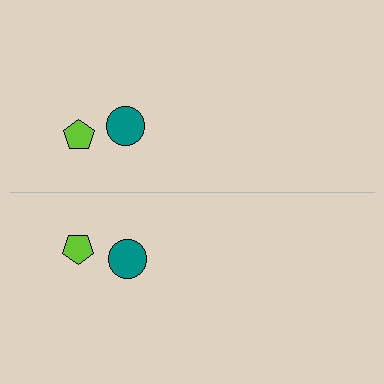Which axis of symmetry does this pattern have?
The pattern has a horizontal axis of symmetry running through the center of the image.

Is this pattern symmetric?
Yes, this pattern has bilateral (reflection) symmetry.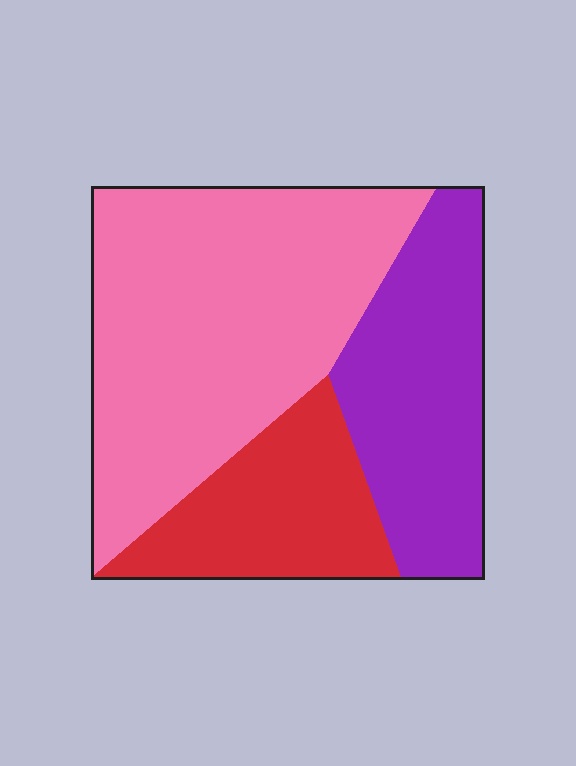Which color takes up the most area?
Pink, at roughly 50%.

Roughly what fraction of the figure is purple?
Purple covers about 30% of the figure.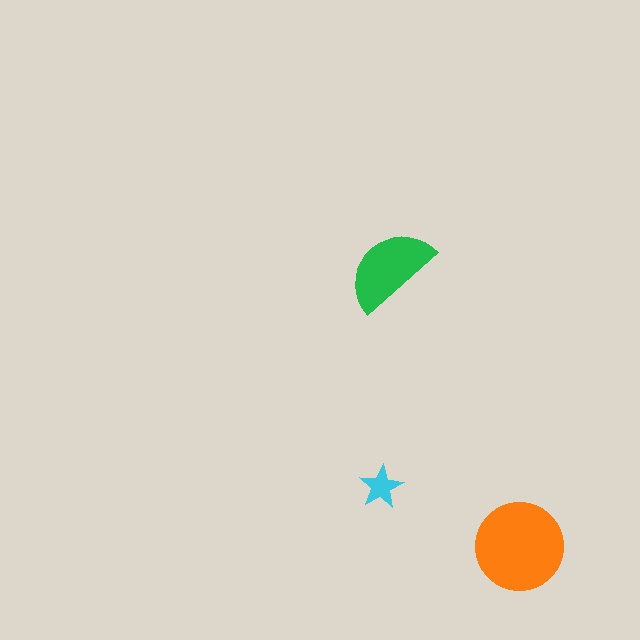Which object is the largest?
The orange circle.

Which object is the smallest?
The cyan star.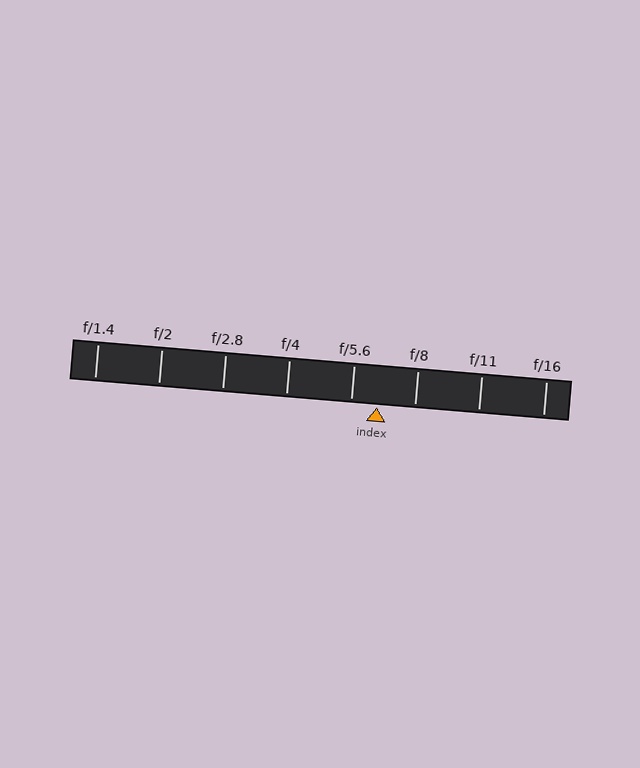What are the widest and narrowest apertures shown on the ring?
The widest aperture shown is f/1.4 and the narrowest is f/16.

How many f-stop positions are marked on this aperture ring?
There are 8 f-stop positions marked.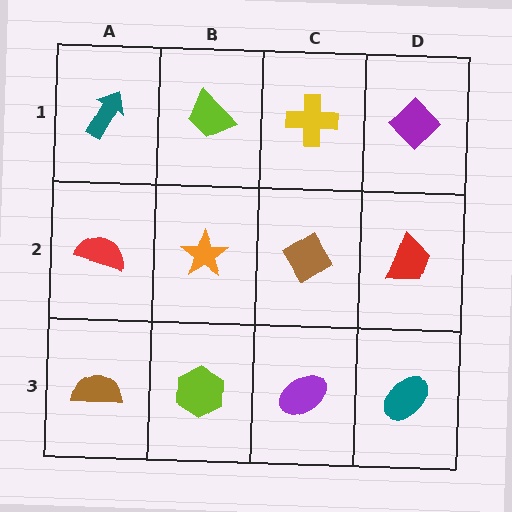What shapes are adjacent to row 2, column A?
A teal arrow (row 1, column A), a brown semicircle (row 3, column A), an orange star (row 2, column B).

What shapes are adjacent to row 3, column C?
A brown diamond (row 2, column C), a lime hexagon (row 3, column B), a teal ellipse (row 3, column D).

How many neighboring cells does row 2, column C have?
4.